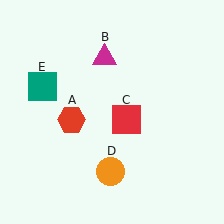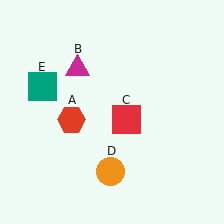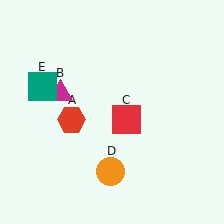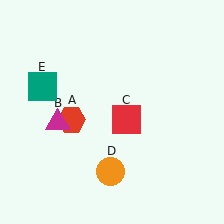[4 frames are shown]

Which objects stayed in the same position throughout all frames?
Red hexagon (object A) and red square (object C) and orange circle (object D) and teal square (object E) remained stationary.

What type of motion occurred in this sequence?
The magenta triangle (object B) rotated counterclockwise around the center of the scene.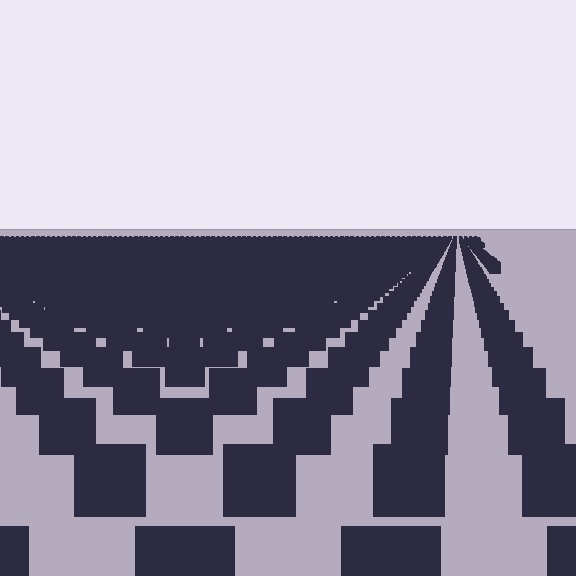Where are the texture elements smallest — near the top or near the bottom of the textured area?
Near the top.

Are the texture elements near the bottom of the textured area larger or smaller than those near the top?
Larger. Near the bottom, elements are closer to the viewer and appear at a bigger on-screen size.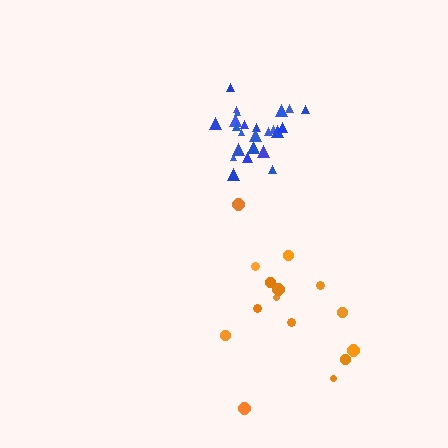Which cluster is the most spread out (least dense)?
Orange.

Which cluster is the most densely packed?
Blue.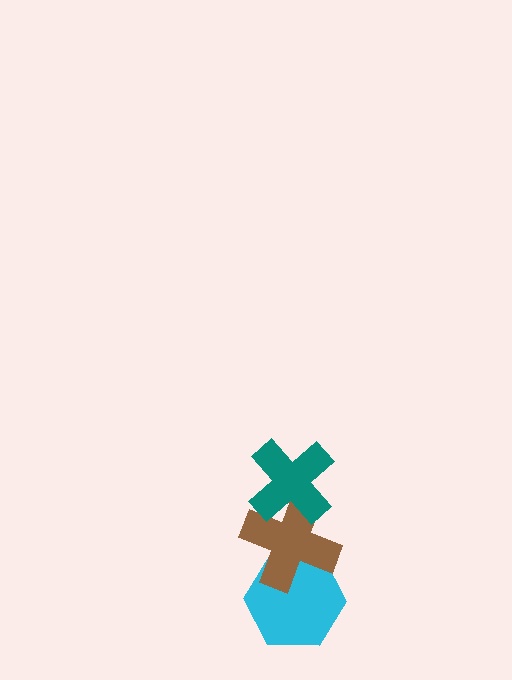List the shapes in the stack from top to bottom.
From top to bottom: the teal cross, the brown cross, the cyan hexagon.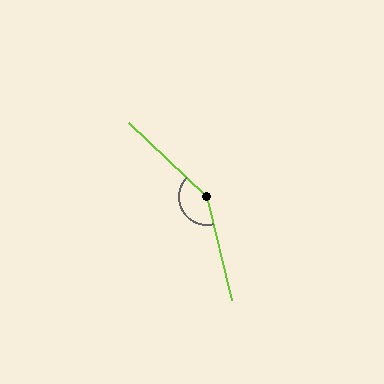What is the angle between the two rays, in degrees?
Approximately 147 degrees.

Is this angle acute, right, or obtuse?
It is obtuse.